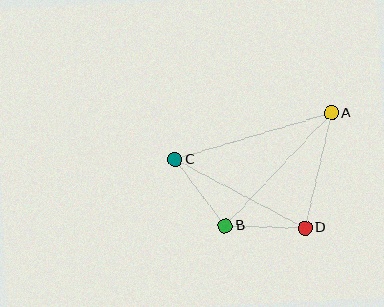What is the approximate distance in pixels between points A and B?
The distance between A and B is approximately 155 pixels.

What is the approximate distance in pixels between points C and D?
The distance between C and D is approximately 147 pixels.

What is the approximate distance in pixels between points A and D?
The distance between A and D is approximately 118 pixels.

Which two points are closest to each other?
Points B and D are closest to each other.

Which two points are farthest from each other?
Points A and C are farthest from each other.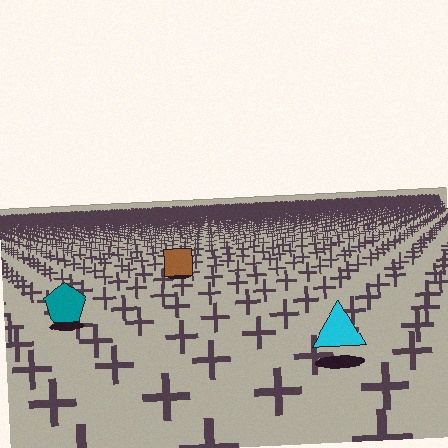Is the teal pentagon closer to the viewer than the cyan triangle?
No. The cyan triangle is closer — you can tell from the texture gradient: the ground texture is coarser near it.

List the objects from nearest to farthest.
From nearest to farthest: the cyan triangle, the teal pentagon, the brown square.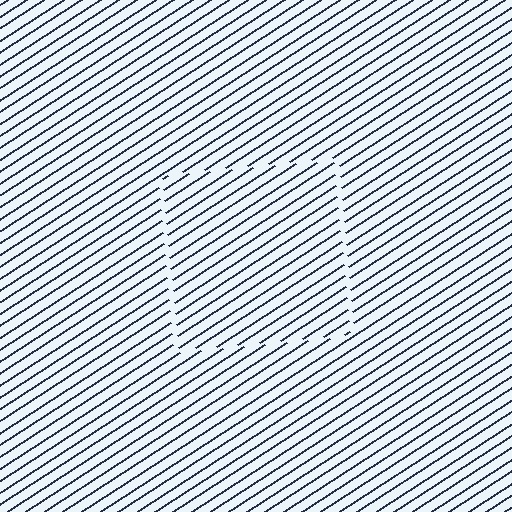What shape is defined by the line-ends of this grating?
An illusory square. The interior of the shape contains the same grating, shifted by half a period — the contour is defined by the phase discontinuity where line-ends from the inner and outer gratings abut.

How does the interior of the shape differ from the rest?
The interior of the shape contains the same grating, shifted by half a period — the contour is defined by the phase discontinuity where line-ends from the inner and outer gratings abut.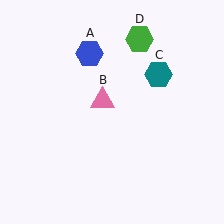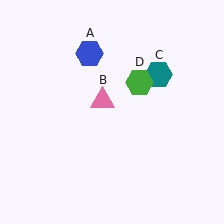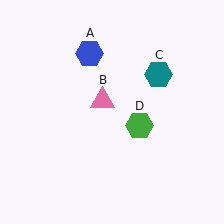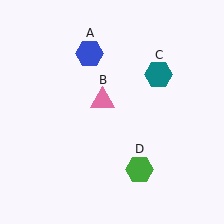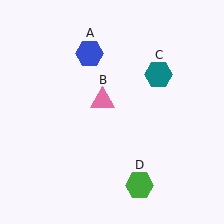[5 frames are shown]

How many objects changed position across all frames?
1 object changed position: green hexagon (object D).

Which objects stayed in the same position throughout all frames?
Blue hexagon (object A) and pink triangle (object B) and teal hexagon (object C) remained stationary.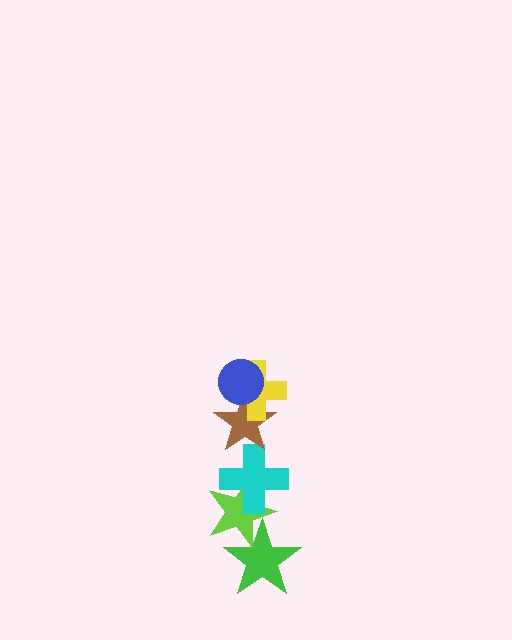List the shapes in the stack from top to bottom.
From top to bottom: the blue circle, the yellow cross, the brown star, the cyan cross, the lime star, the green star.